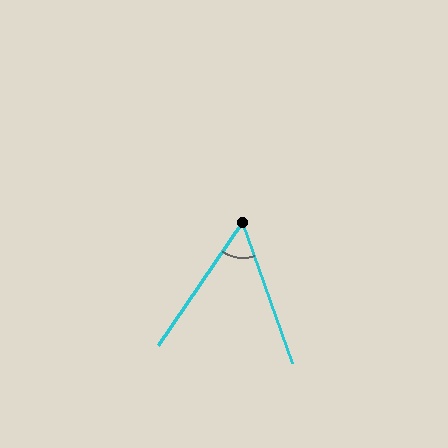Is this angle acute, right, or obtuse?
It is acute.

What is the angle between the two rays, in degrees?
Approximately 54 degrees.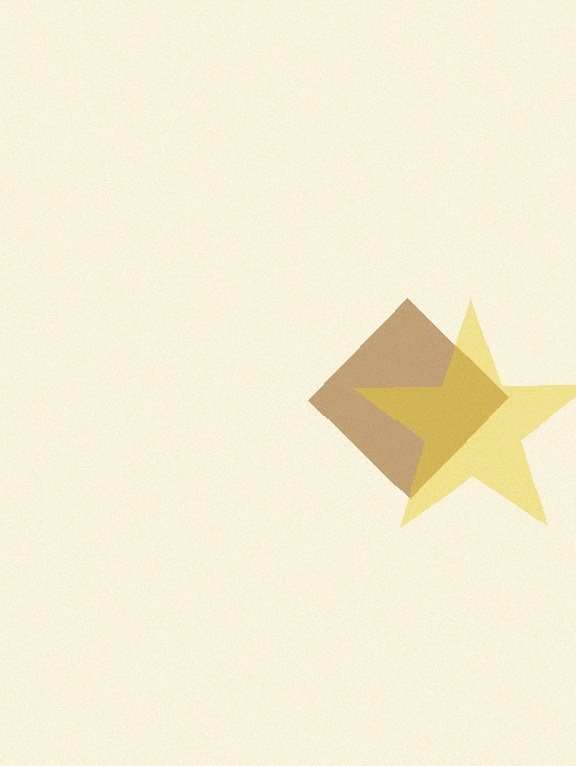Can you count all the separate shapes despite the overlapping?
Yes, there are 2 separate shapes.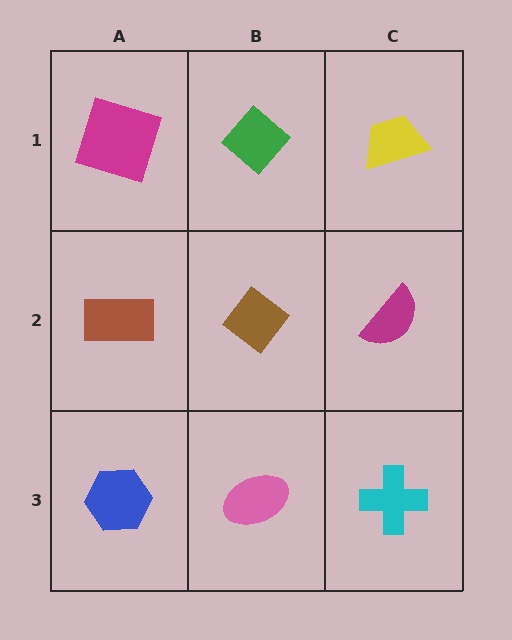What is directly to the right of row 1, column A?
A green diamond.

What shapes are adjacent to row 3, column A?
A brown rectangle (row 2, column A), a pink ellipse (row 3, column B).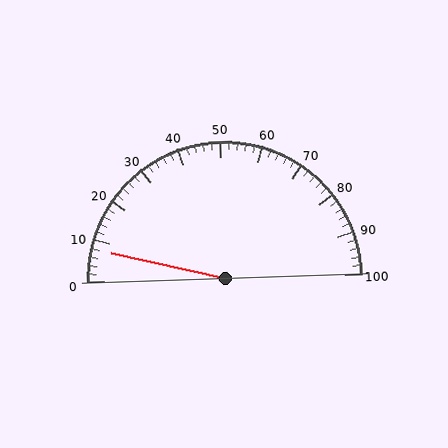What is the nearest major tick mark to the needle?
The nearest major tick mark is 10.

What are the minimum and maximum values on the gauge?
The gauge ranges from 0 to 100.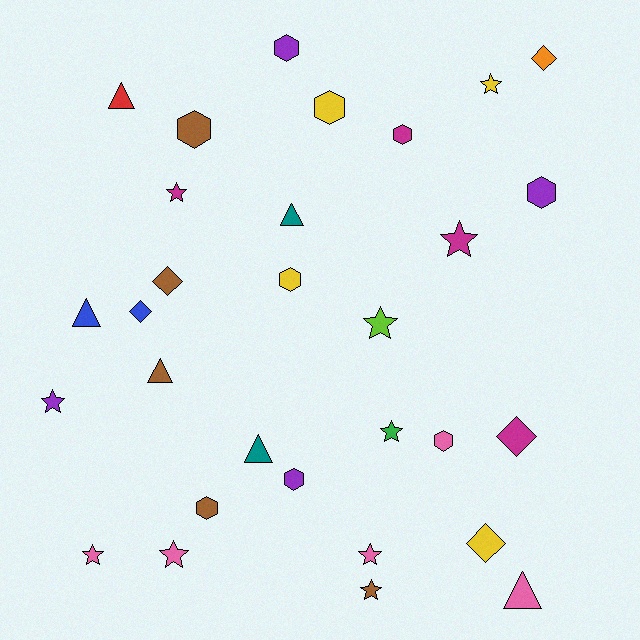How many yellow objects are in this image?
There are 4 yellow objects.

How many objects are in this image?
There are 30 objects.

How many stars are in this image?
There are 10 stars.